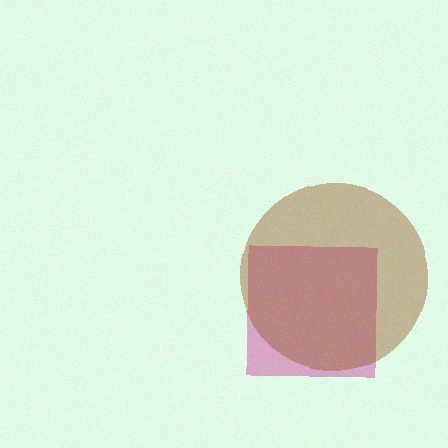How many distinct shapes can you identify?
There are 2 distinct shapes: a magenta square, a brown circle.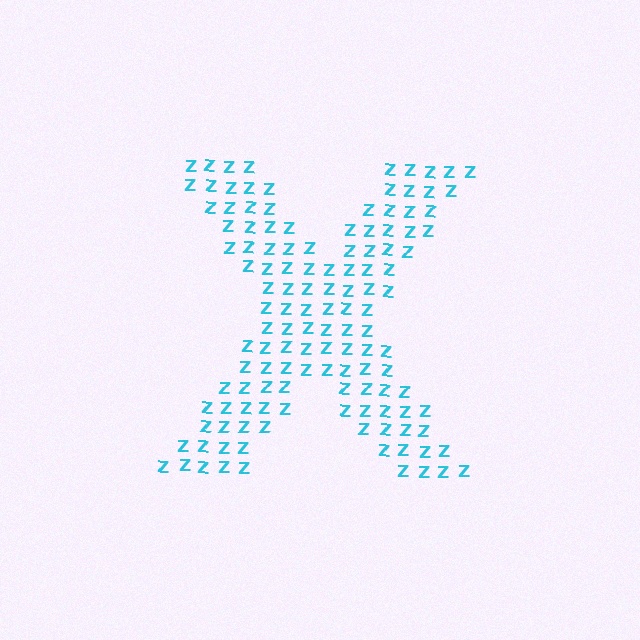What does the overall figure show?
The overall figure shows the letter X.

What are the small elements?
The small elements are letter Z's.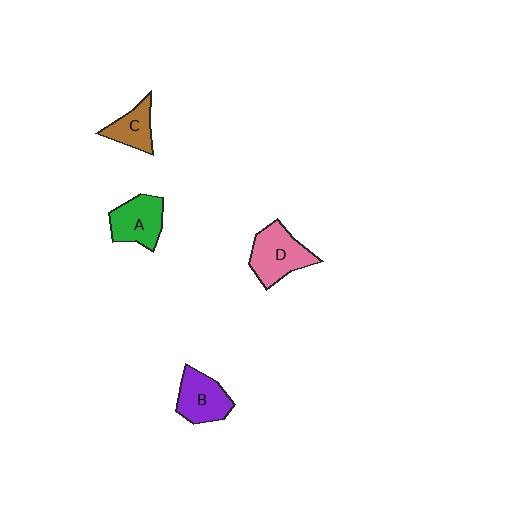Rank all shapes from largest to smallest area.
From largest to smallest: D (pink), A (green), B (purple), C (brown).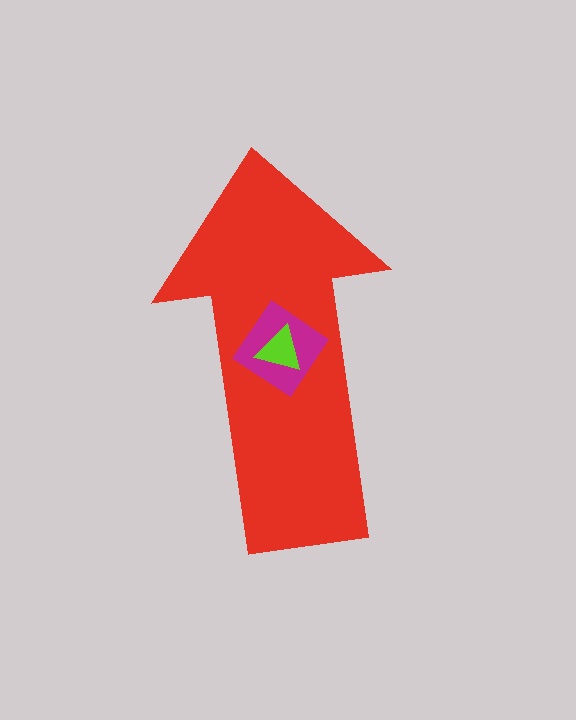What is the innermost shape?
The lime triangle.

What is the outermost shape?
The red arrow.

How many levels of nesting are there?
3.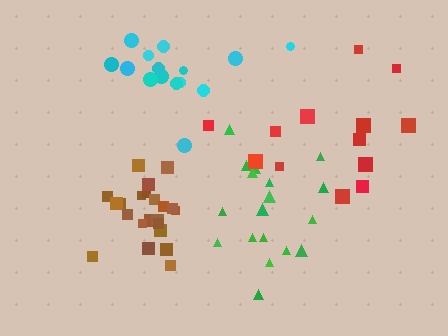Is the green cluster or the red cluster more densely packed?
Green.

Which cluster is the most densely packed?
Brown.